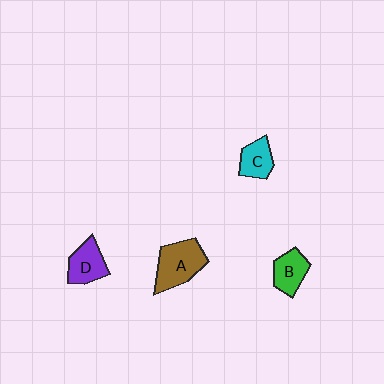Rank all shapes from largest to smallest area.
From largest to smallest: A (brown), D (purple), B (green), C (cyan).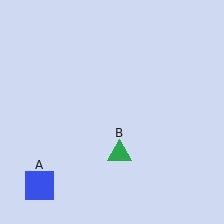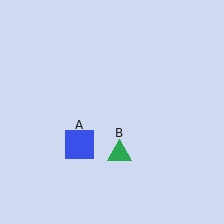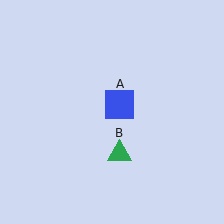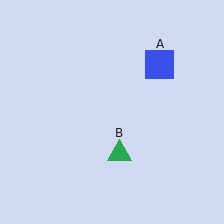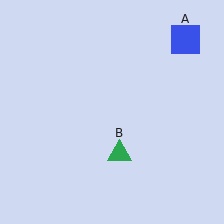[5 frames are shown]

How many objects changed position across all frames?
1 object changed position: blue square (object A).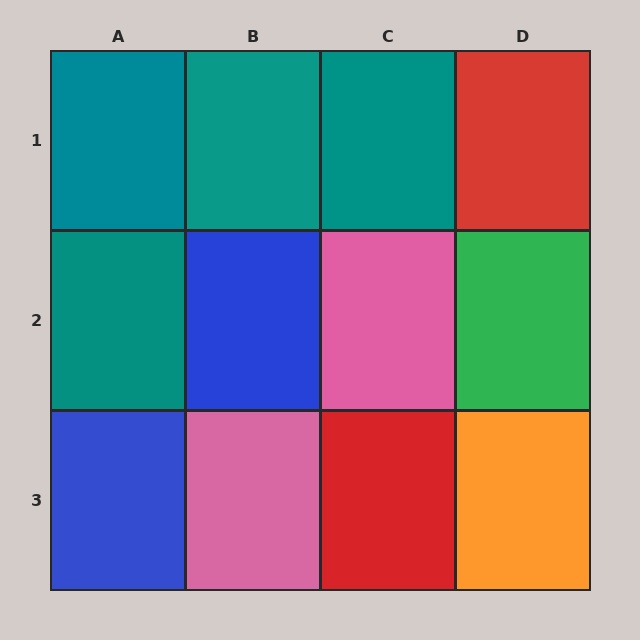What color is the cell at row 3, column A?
Blue.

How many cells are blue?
2 cells are blue.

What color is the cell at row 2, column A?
Teal.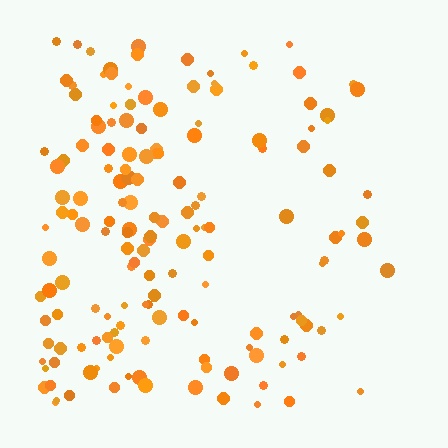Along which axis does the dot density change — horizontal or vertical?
Horizontal.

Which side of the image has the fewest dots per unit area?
The right.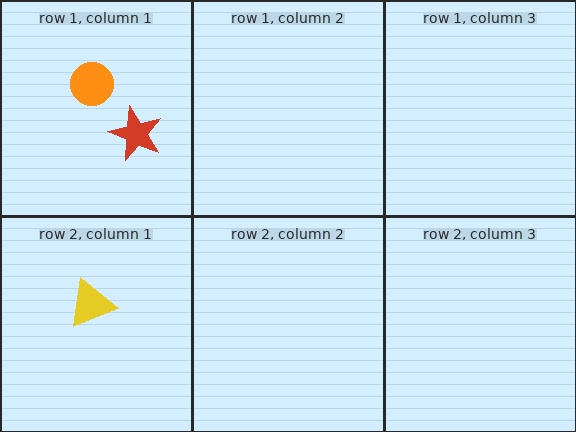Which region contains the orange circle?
The row 1, column 1 region.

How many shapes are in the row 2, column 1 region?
1.